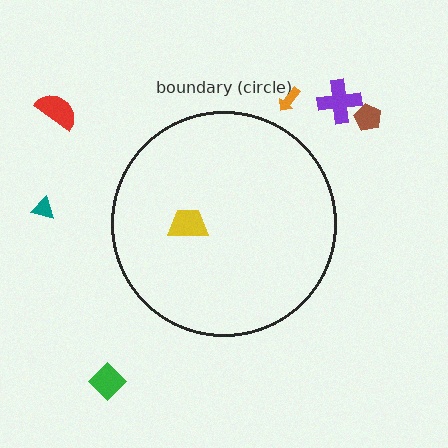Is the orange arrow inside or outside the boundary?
Outside.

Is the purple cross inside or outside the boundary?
Outside.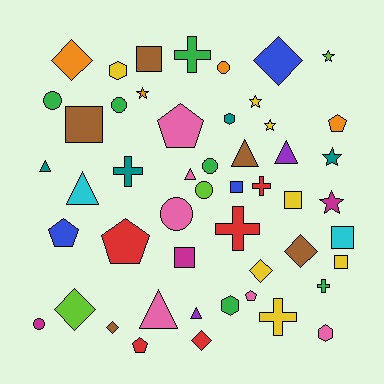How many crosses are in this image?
There are 6 crosses.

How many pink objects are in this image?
There are 6 pink objects.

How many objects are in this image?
There are 50 objects.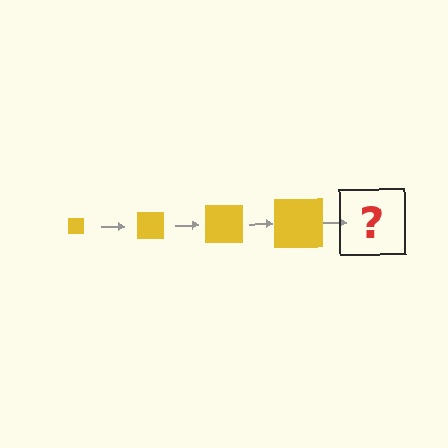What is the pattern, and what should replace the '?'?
The pattern is that the square gets progressively larger each step. The '?' should be a yellow square, larger than the previous one.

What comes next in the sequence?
The next element should be a yellow square, larger than the previous one.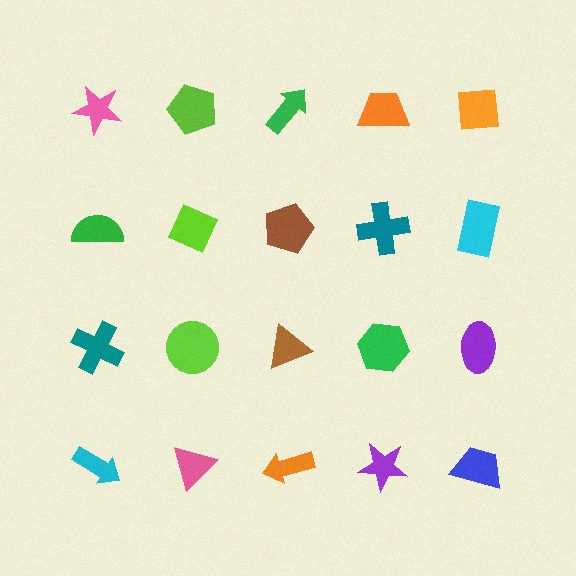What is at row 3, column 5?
A purple ellipse.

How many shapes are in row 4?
5 shapes.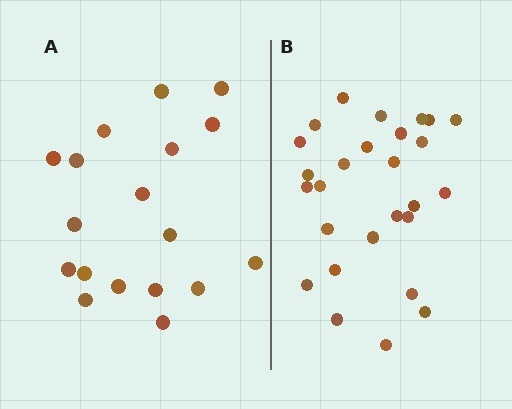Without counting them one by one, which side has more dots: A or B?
Region B (the right region) has more dots.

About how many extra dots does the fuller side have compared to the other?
Region B has roughly 8 or so more dots than region A.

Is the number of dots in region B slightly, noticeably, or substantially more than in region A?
Region B has substantially more. The ratio is roughly 1.5 to 1.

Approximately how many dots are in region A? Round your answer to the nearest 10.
About 20 dots. (The exact count is 18, which rounds to 20.)